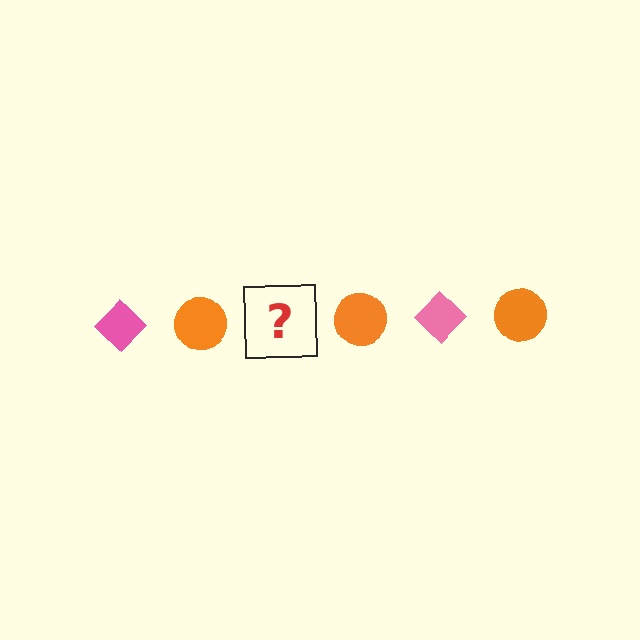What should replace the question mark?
The question mark should be replaced with a pink diamond.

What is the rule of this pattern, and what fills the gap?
The rule is that the pattern alternates between pink diamond and orange circle. The gap should be filled with a pink diamond.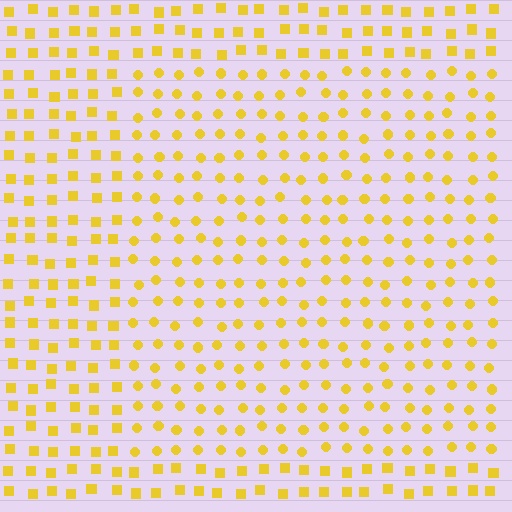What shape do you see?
I see a rectangle.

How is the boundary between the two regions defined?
The boundary is defined by a change in element shape: circles inside vs. squares outside. All elements share the same color and spacing.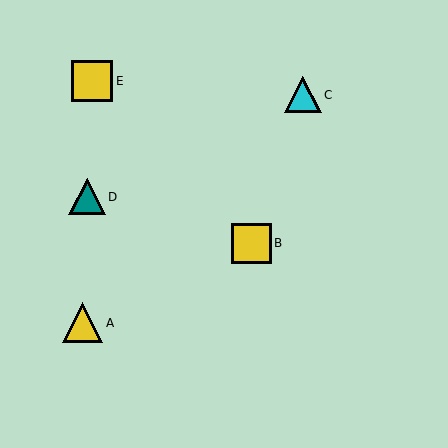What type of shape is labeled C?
Shape C is a cyan triangle.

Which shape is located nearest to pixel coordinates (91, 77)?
The yellow square (labeled E) at (92, 81) is nearest to that location.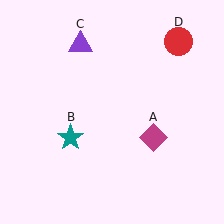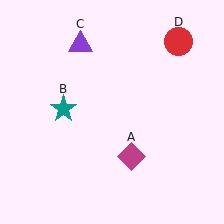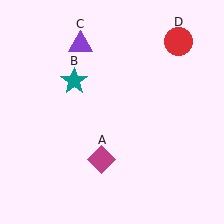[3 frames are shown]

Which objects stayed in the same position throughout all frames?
Purple triangle (object C) and red circle (object D) remained stationary.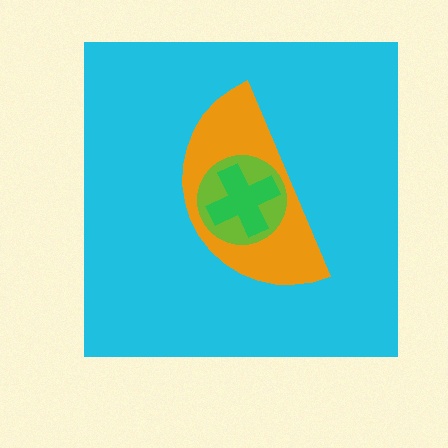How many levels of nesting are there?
4.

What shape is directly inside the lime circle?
The green cross.